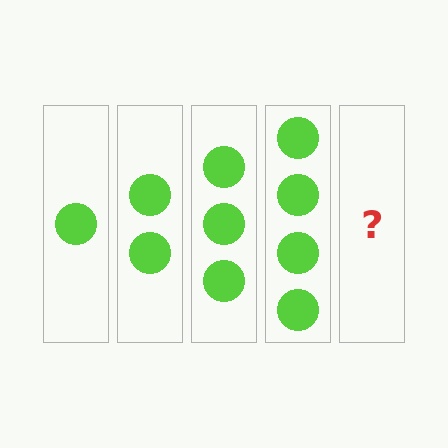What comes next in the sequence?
The next element should be 5 circles.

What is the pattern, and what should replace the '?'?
The pattern is that each step adds one more circle. The '?' should be 5 circles.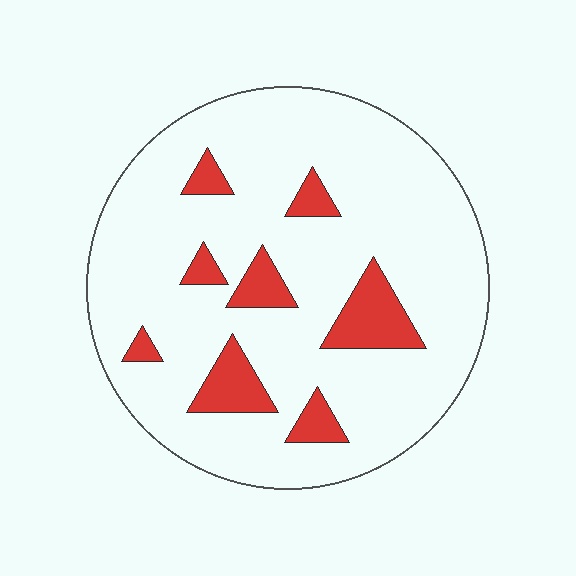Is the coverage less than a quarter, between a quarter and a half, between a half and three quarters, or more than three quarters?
Less than a quarter.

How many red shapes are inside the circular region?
8.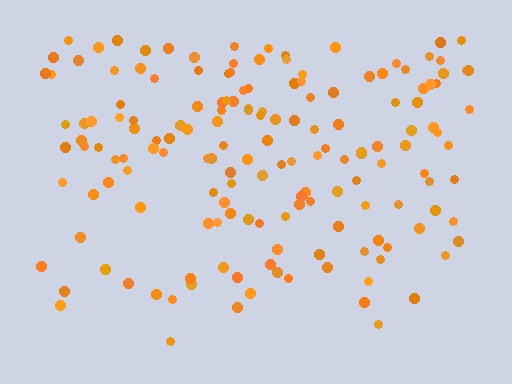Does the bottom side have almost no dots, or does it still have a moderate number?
Still a moderate number, just noticeably fewer than the top.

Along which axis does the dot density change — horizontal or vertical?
Vertical.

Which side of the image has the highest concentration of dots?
The top.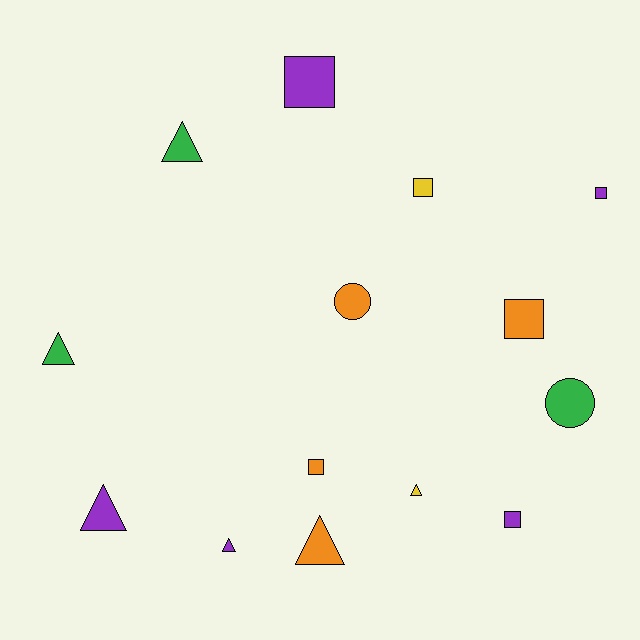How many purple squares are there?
There are 3 purple squares.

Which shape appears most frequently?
Triangle, with 6 objects.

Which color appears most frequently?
Purple, with 5 objects.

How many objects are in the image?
There are 14 objects.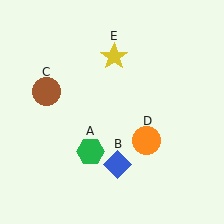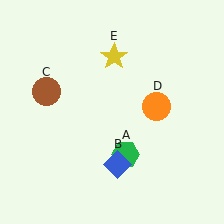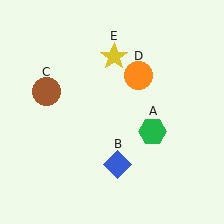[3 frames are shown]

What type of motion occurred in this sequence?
The green hexagon (object A), orange circle (object D) rotated counterclockwise around the center of the scene.